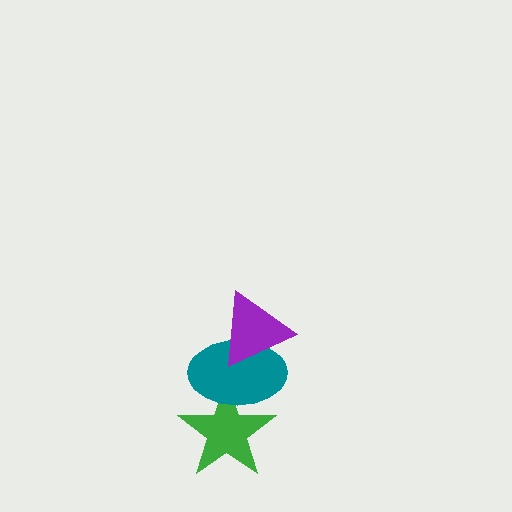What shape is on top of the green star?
The teal ellipse is on top of the green star.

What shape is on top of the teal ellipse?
The purple triangle is on top of the teal ellipse.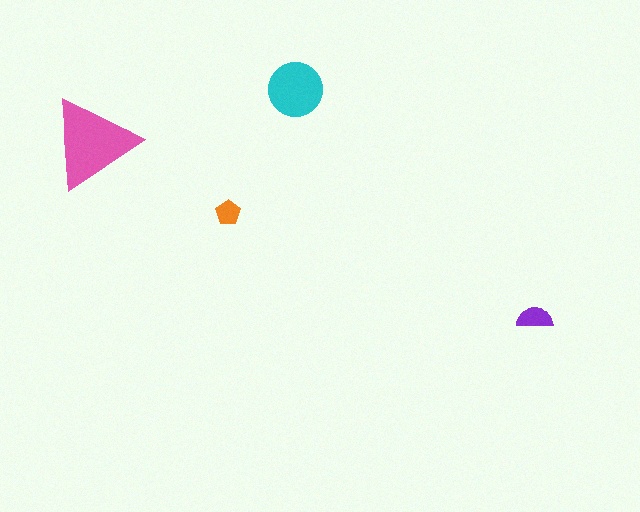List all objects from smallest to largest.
The orange pentagon, the purple semicircle, the cyan circle, the pink triangle.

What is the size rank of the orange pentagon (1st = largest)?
4th.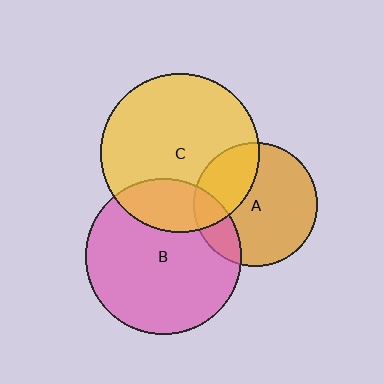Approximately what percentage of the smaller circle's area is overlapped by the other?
Approximately 20%.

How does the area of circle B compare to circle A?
Approximately 1.6 times.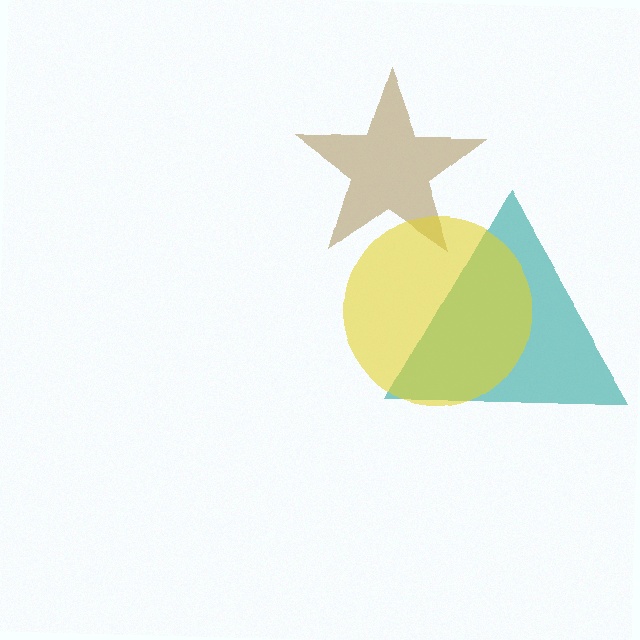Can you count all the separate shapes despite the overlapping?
Yes, there are 3 separate shapes.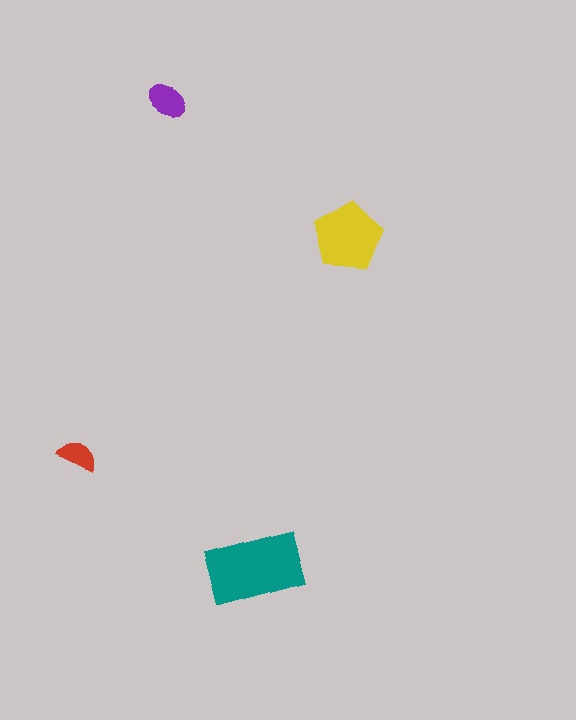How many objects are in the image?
There are 4 objects in the image.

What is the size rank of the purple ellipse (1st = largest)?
3rd.